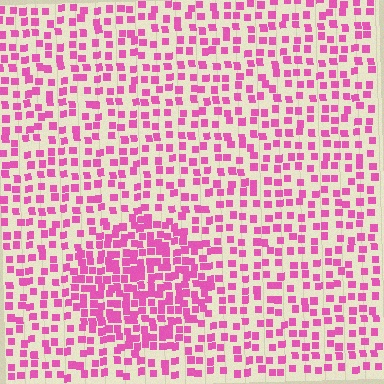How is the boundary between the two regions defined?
The boundary is defined by a change in element density (approximately 1.9x ratio). All elements are the same color, size, and shape.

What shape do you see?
I see a circle.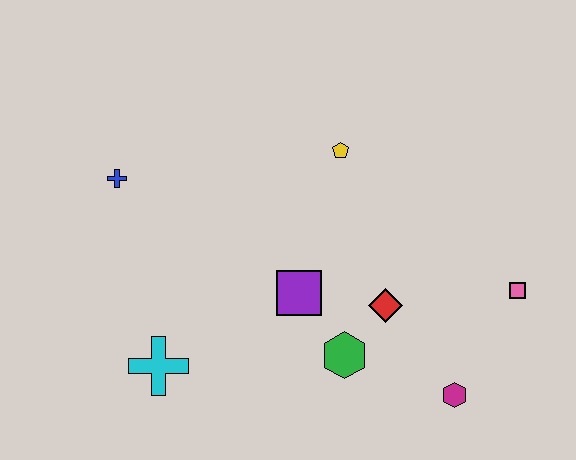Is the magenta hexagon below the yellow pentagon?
Yes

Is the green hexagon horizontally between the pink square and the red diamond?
No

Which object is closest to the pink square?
The magenta hexagon is closest to the pink square.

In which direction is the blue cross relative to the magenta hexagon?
The blue cross is to the left of the magenta hexagon.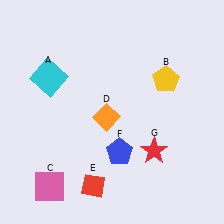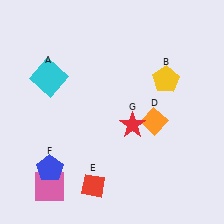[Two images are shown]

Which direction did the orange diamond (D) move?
The orange diamond (D) moved right.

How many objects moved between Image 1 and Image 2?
3 objects moved between the two images.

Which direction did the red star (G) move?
The red star (G) moved up.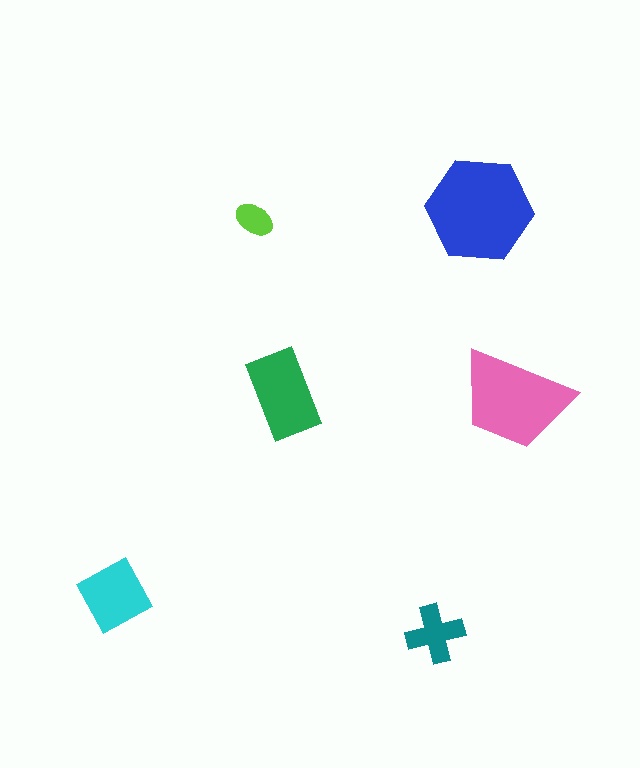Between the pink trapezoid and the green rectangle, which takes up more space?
The pink trapezoid.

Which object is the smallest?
The lime ellipse.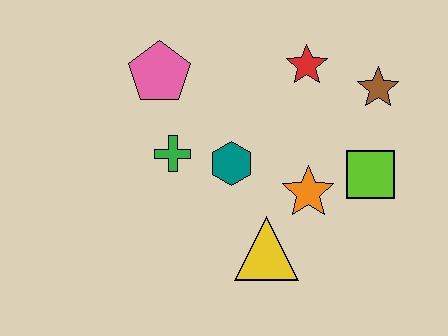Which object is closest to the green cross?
The teal hexagon is closest to the green cross.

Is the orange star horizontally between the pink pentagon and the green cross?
No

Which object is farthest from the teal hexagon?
The brown star is farthest from the teal hexagon.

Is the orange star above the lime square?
No